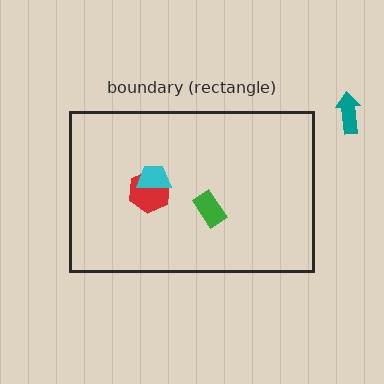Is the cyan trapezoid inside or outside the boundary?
Inside.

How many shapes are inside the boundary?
3 inside, 1 outside.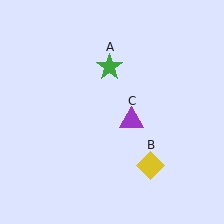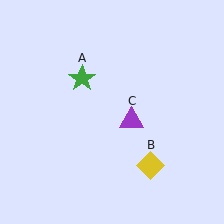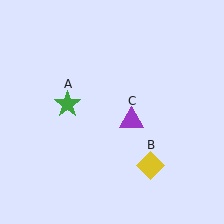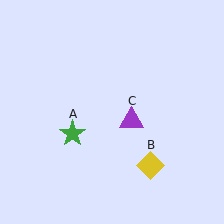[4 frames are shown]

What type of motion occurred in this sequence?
The green star (object A) rotated counterclockwise around the center of the scene.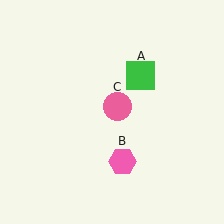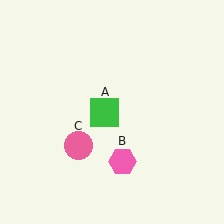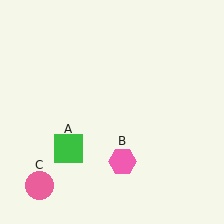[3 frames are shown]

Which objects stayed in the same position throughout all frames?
Pink hexagon (object B) remained stationary.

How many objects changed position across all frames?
2 objects changed position: green square (object A), pink circle (object C).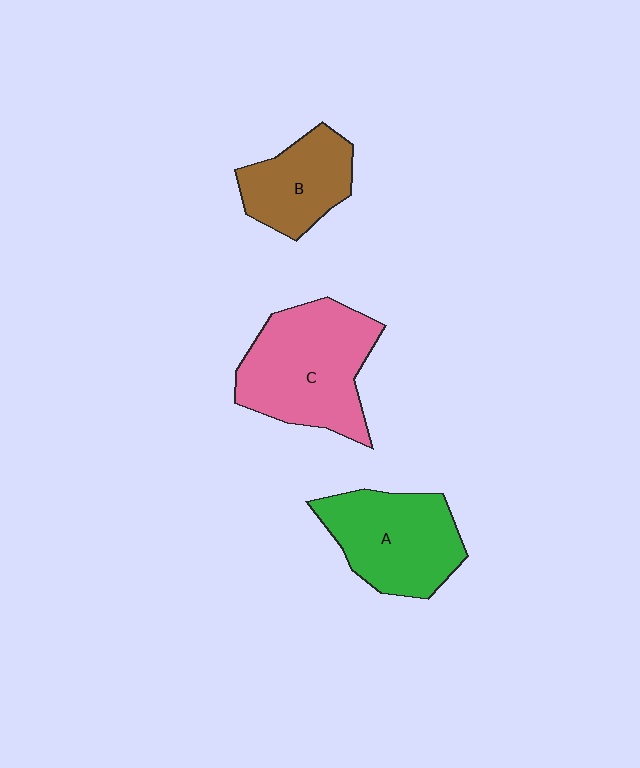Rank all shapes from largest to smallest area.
From largest to smallest: C (pink), A (green), B (brown).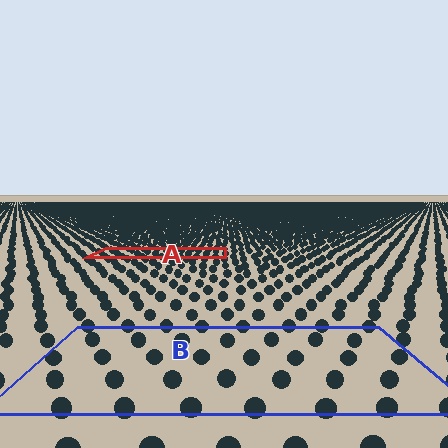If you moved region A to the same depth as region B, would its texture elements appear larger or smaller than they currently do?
They would appear larger. At a closer depth, the same texture elements are projected at a bigger on-screen size.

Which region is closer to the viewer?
Region B is closer. The texture elements there are larger and more spread out.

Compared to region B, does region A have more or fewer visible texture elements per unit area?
Region A has more texture elements per unit area — they are packed more densely because it is farther away.